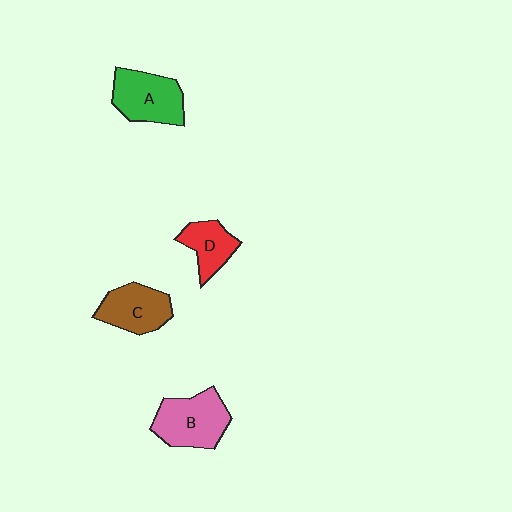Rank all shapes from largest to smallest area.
From largest to smallest: B (pink), A (green), C (brown), D (red).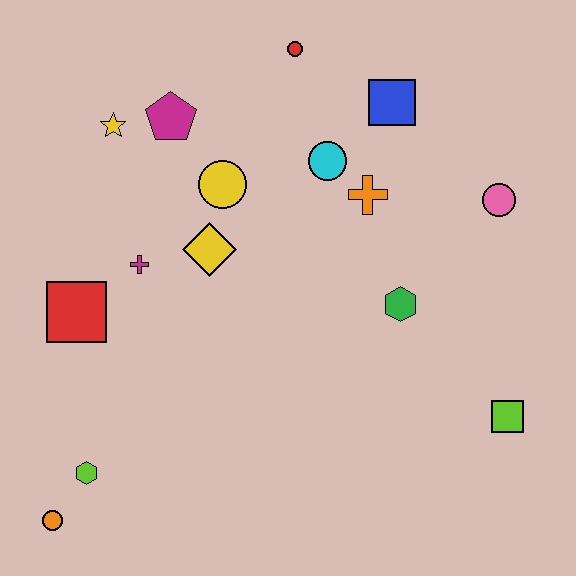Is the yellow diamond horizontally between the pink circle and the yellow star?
Yes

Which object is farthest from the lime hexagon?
The pink circle is farthest from the lime hexagon.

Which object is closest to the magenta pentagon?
The yellow star is closest to the magenta pentagon.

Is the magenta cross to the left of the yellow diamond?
Yes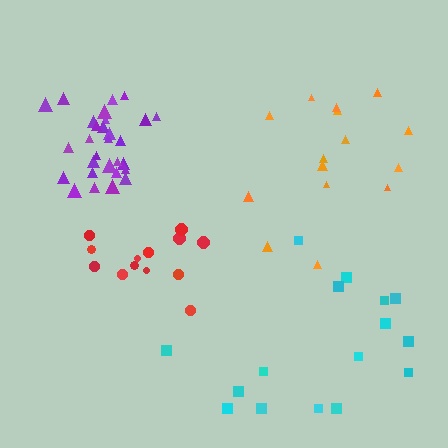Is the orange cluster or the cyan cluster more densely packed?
Orange.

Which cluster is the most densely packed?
Purple.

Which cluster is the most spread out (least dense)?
Cyan.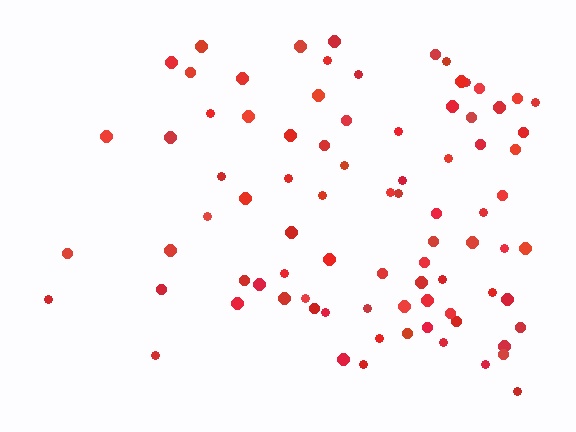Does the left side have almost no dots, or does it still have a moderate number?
Still a moderate number, just noticeably fewer than the right.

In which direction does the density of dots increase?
From left to right, with the right side densest.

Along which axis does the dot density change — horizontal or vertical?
Horizontal.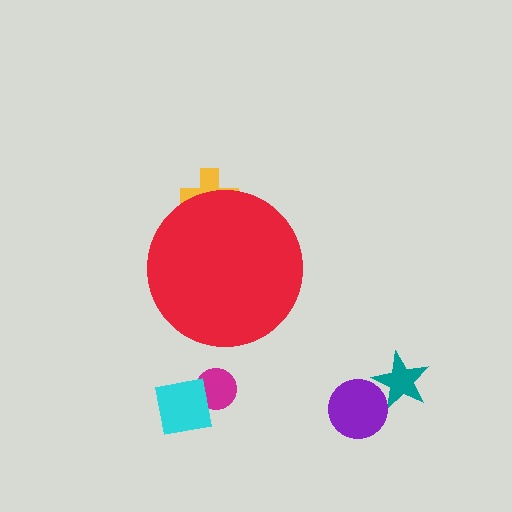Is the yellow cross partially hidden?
Yes, the yellow cross is partially hidden behind the red circle.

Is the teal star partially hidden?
No, the teal star is fully visible.